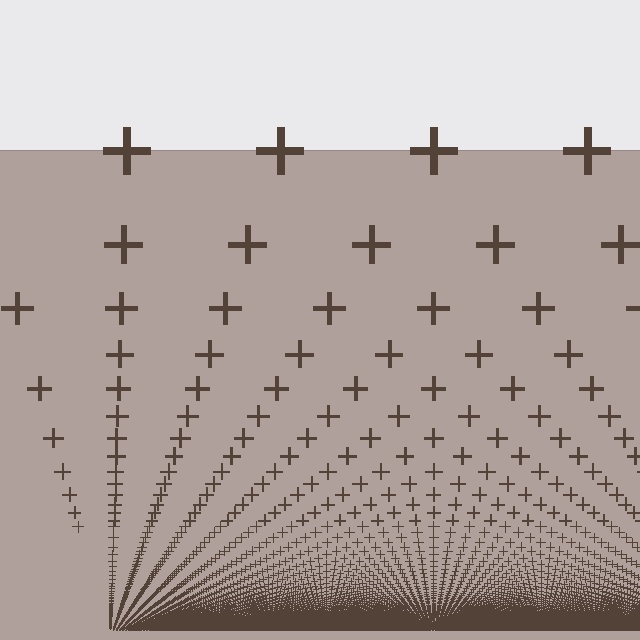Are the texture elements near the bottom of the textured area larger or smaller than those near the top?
Smaller. The gradient is inverted — elements near the bottom are smaller and denser.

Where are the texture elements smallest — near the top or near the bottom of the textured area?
Near the bottom.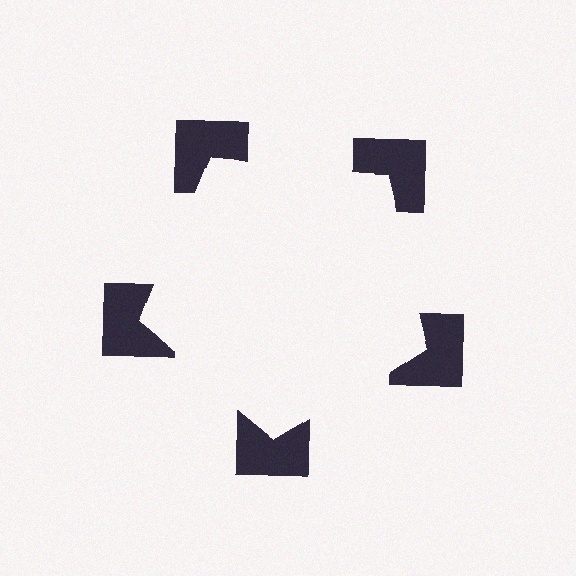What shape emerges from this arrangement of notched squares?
An illusory pentagon — its edges are inferred from the aligned wedge cuts in the notched squares, not physically drawn.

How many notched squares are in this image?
There are 5 — one at each vertex of the illusory pentagon.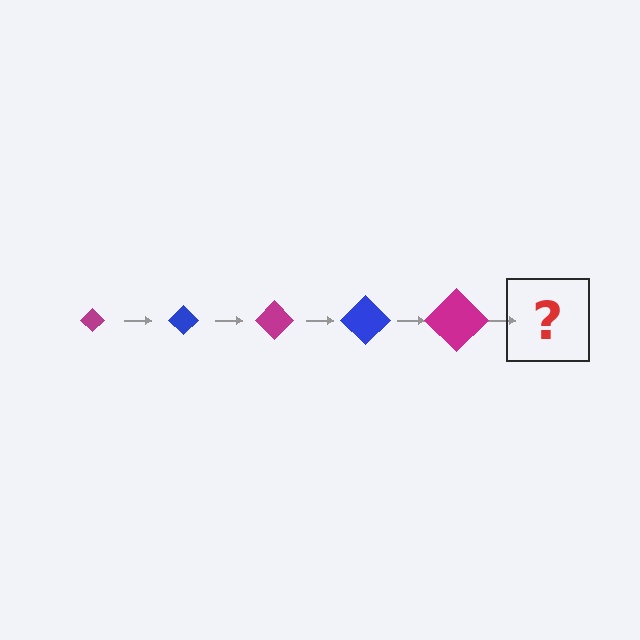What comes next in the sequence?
The next element should be a blue diamond, larger than the previous one.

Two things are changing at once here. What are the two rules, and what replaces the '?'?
The two rules are that the diamond grows larger each step and the color cycles through magenta and blue. The '?' should be a blue diamond, larger than the previous one.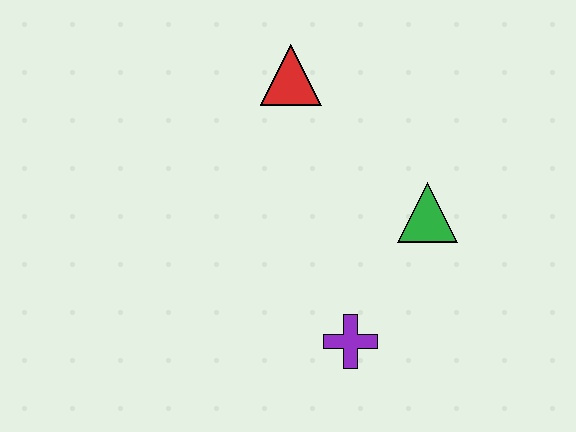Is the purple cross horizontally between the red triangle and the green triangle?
Yes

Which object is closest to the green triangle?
The purple cross is closest to the green triangle.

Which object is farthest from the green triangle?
The red triangle is farthest from the green triangle.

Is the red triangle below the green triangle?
No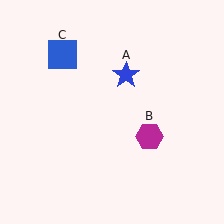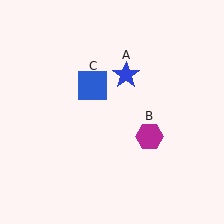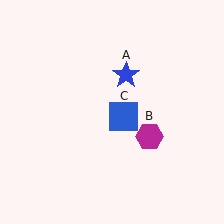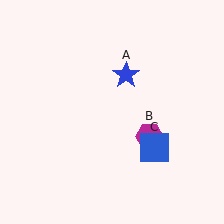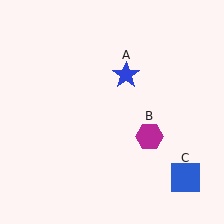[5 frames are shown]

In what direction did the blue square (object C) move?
The blue square (object C) moved down and to the right.